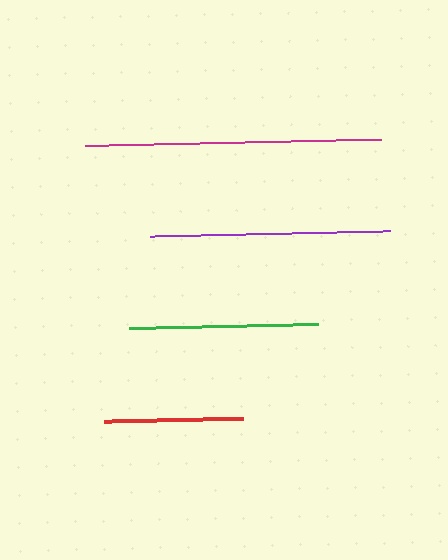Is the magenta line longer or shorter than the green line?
The magenta line is longer than the green line.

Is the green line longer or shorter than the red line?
The green line is longer than the red line.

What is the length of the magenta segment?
The magenta segment is approximately 296 pixels long.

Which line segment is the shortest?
The red line is the shortest at approximately 139 pixels.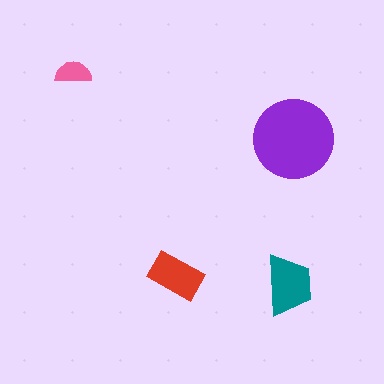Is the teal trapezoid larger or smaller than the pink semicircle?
Larger.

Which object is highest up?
The pink semicircle is topmost.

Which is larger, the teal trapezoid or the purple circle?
The purple circle.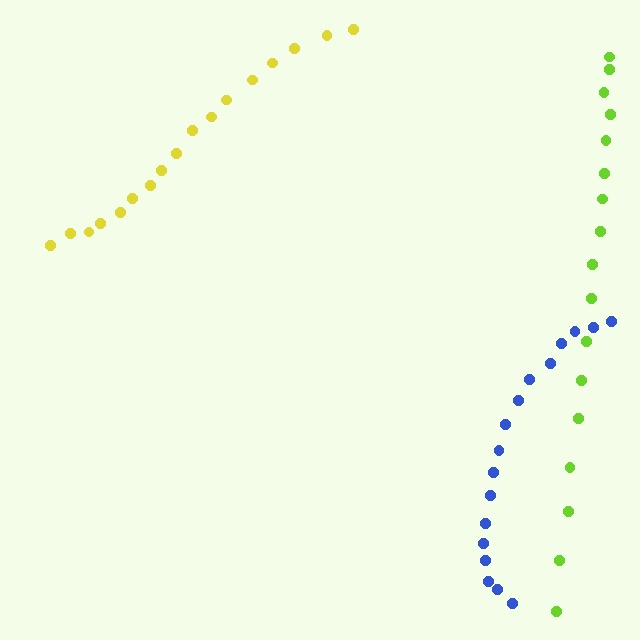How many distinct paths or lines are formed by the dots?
There are 3 distinct paths.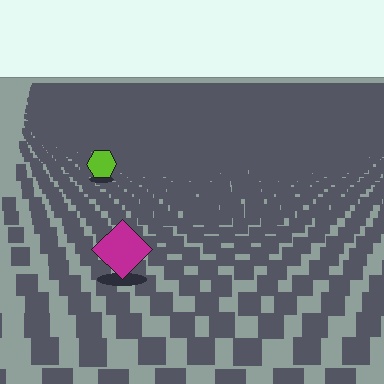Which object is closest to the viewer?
The magenta diamond is closest. The texture marks near it are larger and more spread out.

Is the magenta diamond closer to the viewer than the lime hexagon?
Yes. The magenta diamond is closer — you can tell from the texture gradient: the ground texture is coarser near it.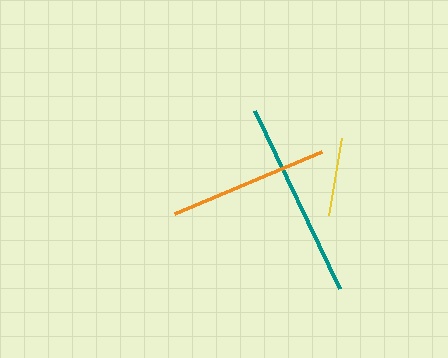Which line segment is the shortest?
The yellow line is the shortest at approximately 78 pixels.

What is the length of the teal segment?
The teal segment is approximately 197 pixels long.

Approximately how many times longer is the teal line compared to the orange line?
The teal line is approximately 1.2 times the length of the orange line.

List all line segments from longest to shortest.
From longest to shortest: teal, orange, yellow.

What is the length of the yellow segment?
The yellow segment is approximately 78 pixels long.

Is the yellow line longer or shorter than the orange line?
The orange line is longer than the yellow line.